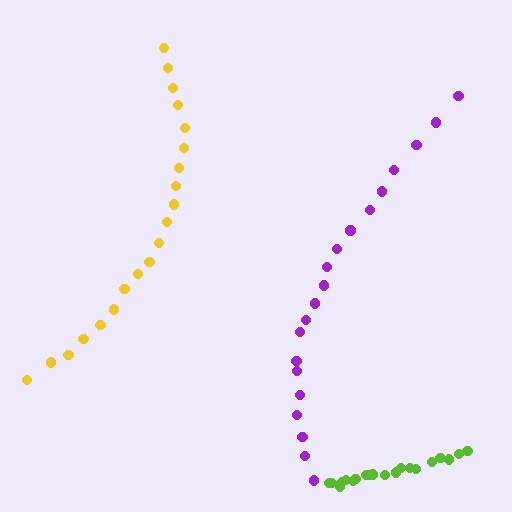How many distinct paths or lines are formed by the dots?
There are 3 distinct paths.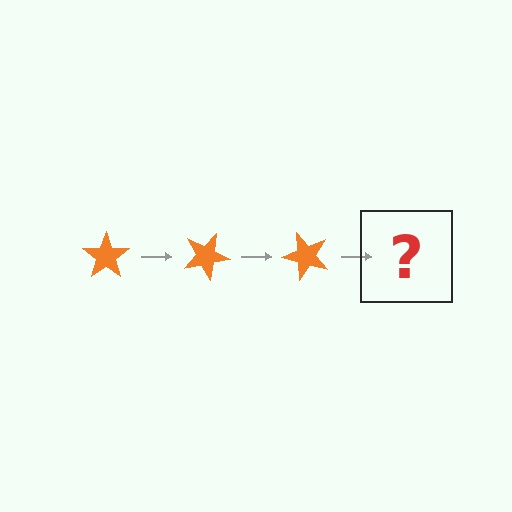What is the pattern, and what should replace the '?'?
The pattern is that the star rotates 25 degrees each step. The '?' should be an orange star rotated 75 degrees.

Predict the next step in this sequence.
The next step is an orange star rotated 75 degrees.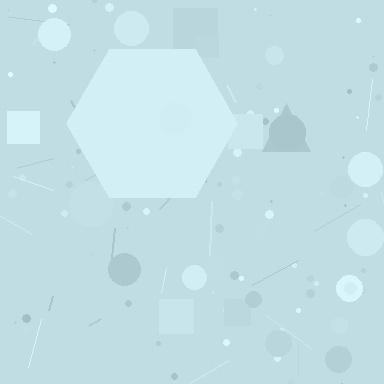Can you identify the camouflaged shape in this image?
The camouflaged shape is a hexagon.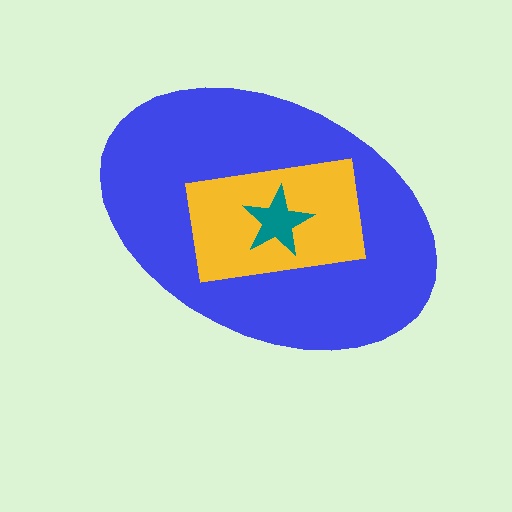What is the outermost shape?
The blue ellipse.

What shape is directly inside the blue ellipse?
The yellow rectangle.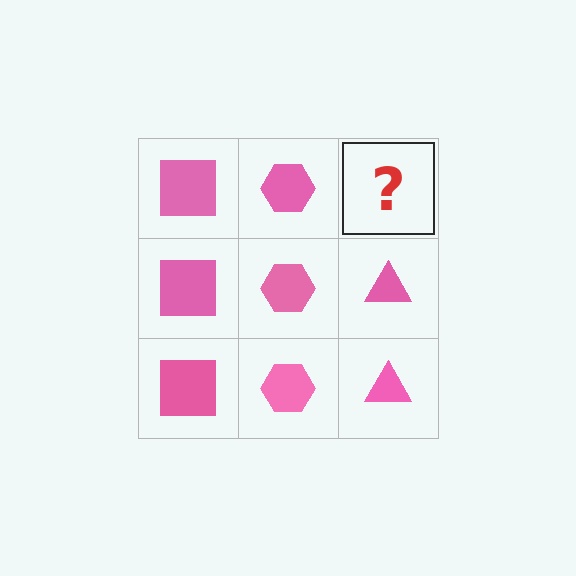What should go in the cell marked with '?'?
The missing cell should contain a pink triangle.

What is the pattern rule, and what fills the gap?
The rule is that each column has a consistent shape. The gap should be filled with a pink triangle.